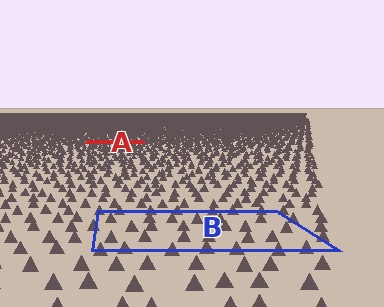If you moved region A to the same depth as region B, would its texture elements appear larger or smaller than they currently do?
They would appear larger. At a closer depth, the same texture elements are projected at a bigger on-screen size.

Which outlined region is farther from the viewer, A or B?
Region A is farther from the viewer — the texture elements inside it appear smaller and more densely packed.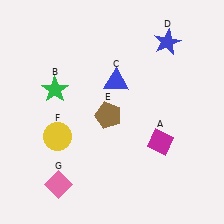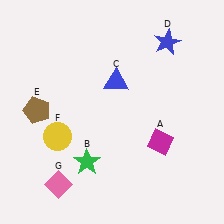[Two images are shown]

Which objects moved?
The objects that moved are: the green star (B), the brown pentagon (E).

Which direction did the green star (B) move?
The green star (B) moved down.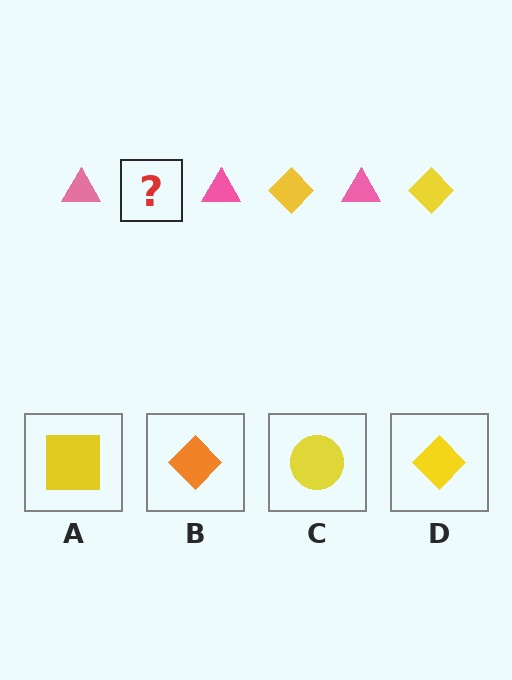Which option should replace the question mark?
Option D.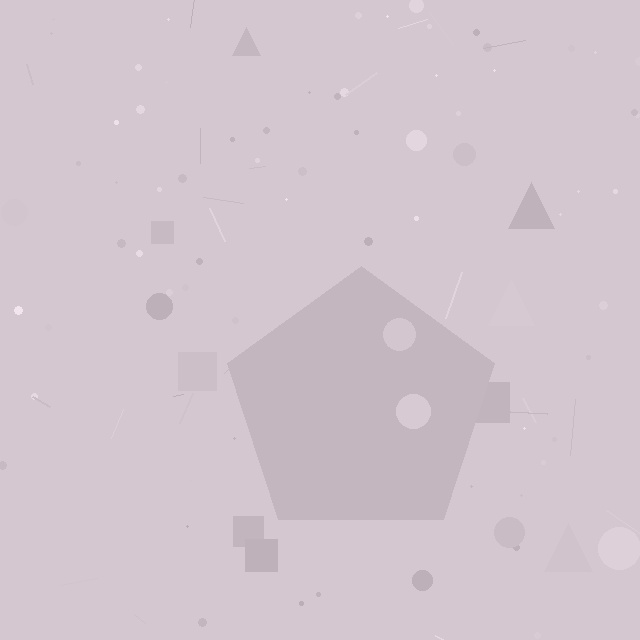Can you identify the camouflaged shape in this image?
The camouflaged shape is a pentagon.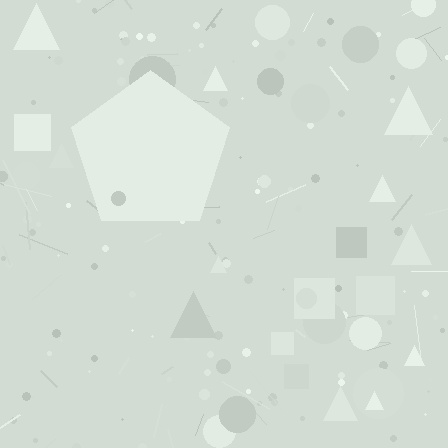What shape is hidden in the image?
A pentagon is hidden in the image.